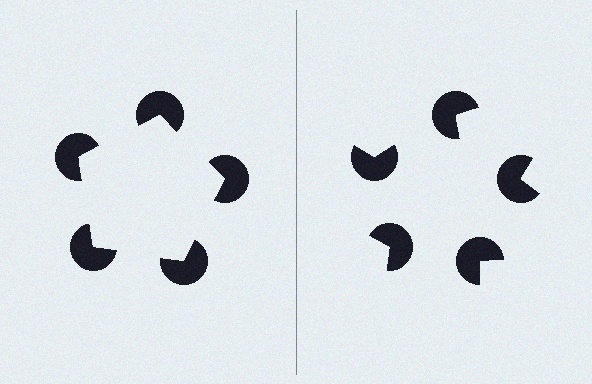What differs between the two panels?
The pac-man discs are positioned identically on both sides; only the wedge orientations differ. On the left they align to a pentagon; on the right they are misaligned.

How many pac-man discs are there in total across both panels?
10 — 5 on each side.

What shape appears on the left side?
An illusory pentagon.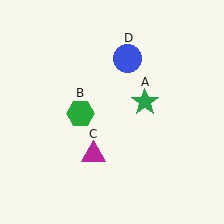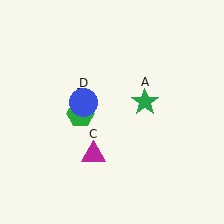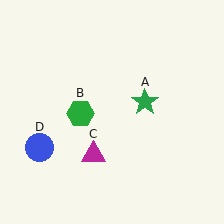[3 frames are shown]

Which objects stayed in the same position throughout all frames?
Green star (object A) and green hexagon (object B) and magenta triangle (object C) remained stationary.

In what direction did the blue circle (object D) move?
The blue circle (object D) moved down and to the left.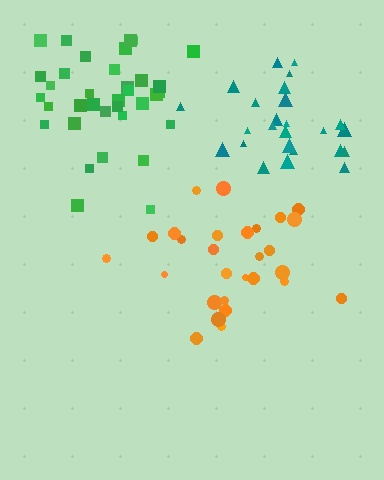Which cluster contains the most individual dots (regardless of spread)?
Green (35).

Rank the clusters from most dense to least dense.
teal, green, orange.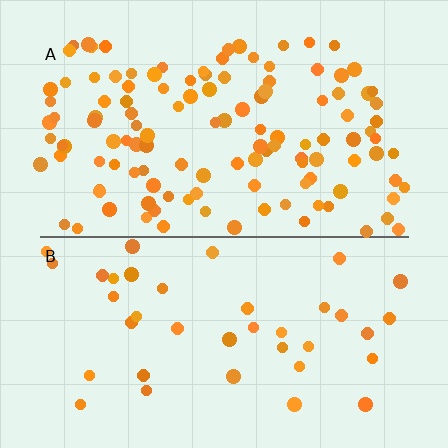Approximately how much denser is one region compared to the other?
Approximately 3.1× — region A over region B.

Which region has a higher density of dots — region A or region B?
A (the top).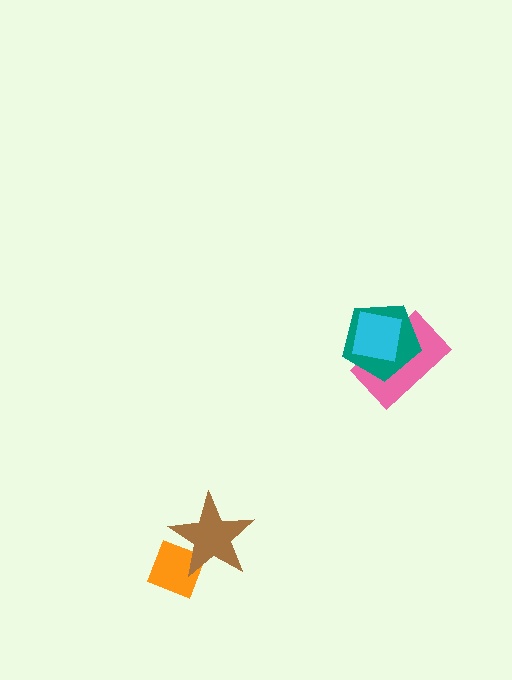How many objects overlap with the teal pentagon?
2 objects overlap with the teal pentagon.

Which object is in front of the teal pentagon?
The cyan square is in front of the teal pentagon.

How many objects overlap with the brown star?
1 object overlaps with the brown star.